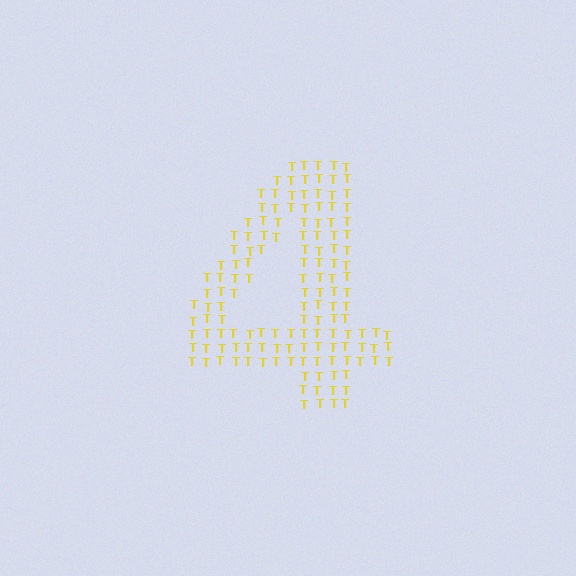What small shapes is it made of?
It is made of small letter T's.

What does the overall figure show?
The overall figure shows the digit 4.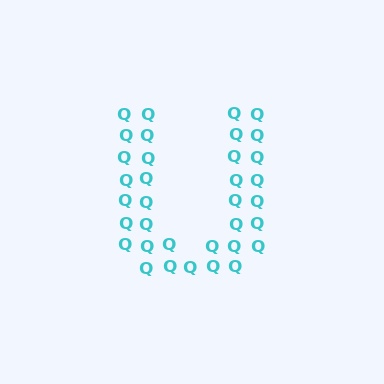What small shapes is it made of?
It is made of small letter Q's.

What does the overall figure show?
The overall figure shows the letter U.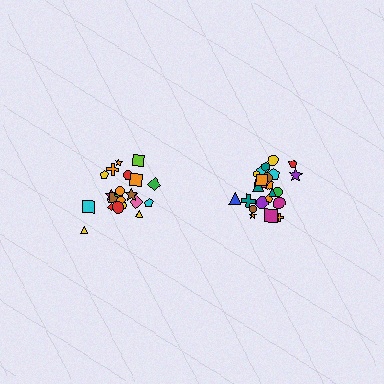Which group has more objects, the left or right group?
The right group.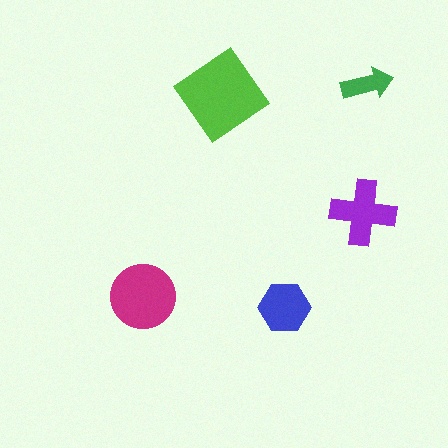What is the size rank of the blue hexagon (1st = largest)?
4th.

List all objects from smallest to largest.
The green arrow, the blue hexagon, the purple cross, the magenta circle, the lime diamond.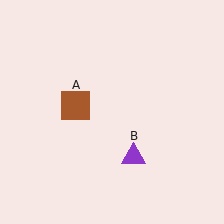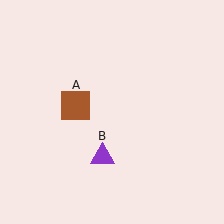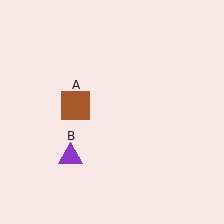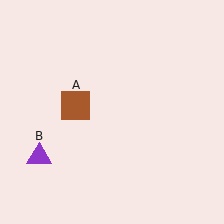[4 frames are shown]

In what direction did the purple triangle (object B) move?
The purple triangle (object B) moved left.